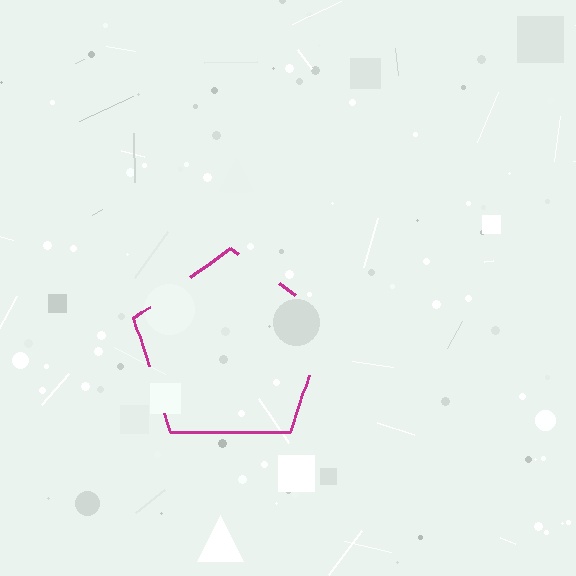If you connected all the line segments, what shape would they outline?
They would outline a pentagon.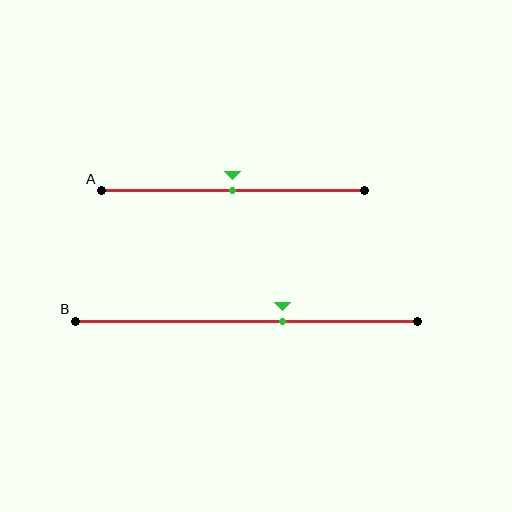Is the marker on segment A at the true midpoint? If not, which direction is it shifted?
Yes, the marker on segment A is at the true midpoint.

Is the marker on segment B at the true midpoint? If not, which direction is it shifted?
No, the marker on segment B is shifted to the right by about 11% of the segment length.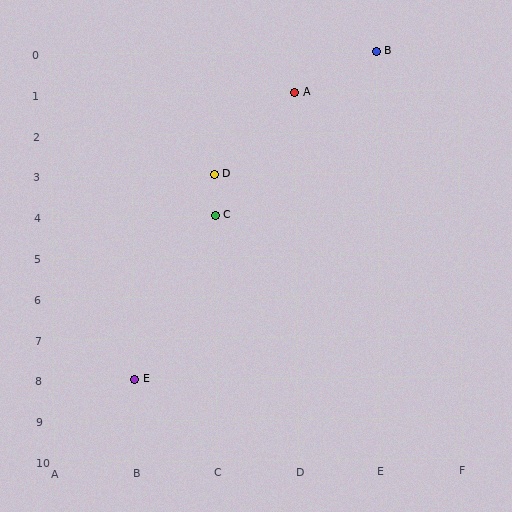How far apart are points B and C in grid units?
Points B and C are 2 columns and 4 rows apart (about 4.5 grid units diagonally).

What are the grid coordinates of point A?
Point A is at grid coordinates (D, 1).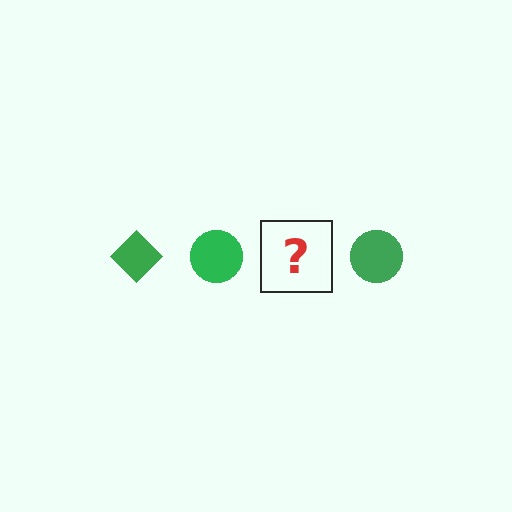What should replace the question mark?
The question mark should be replaced with a green diamond.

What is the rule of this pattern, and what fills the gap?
The rule is that the pattern cycles through diamond, circle shapes in green. The gap should be filled with a green diamond.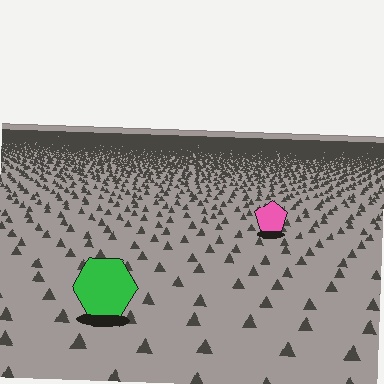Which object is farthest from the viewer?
The pink pentagon is farthest from the viewer. It appears smaller and the ground texture around it is denser.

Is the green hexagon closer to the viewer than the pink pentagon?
Yes. The green hexagon is closer — you can tell from the texture gradient: the ground texture is coarser near it.